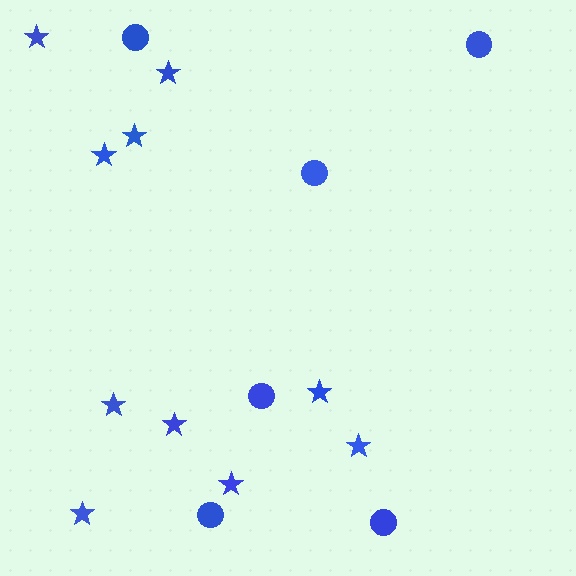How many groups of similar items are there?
There are 2 groups: one group of circles (6) and one group of stars (10).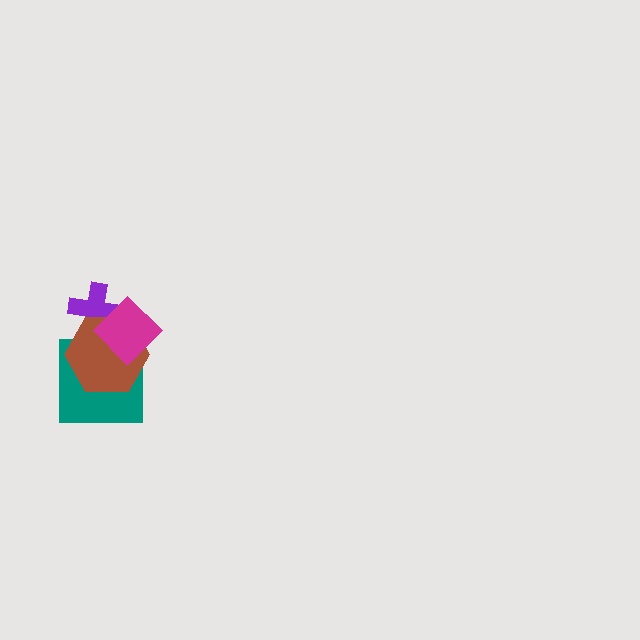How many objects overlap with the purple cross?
2 objects overlap with the purple cross.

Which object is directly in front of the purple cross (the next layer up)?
The brown hexagon is directly in front of the purple cross.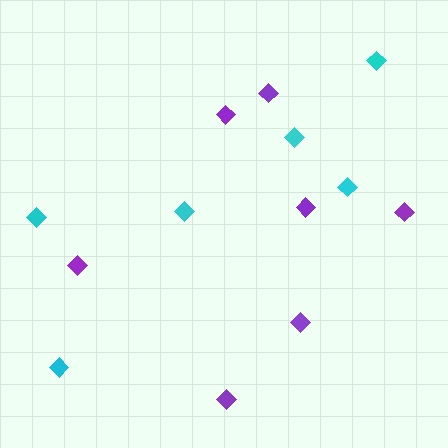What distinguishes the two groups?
There are 2 groups: one group of cyan diamonds (6) and one group of purple diamonds (7).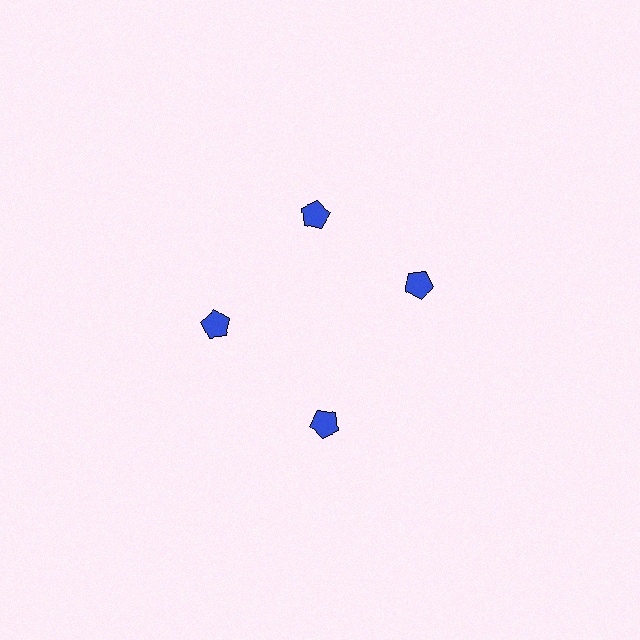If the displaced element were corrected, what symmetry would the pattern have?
It would have 4-fold rotational symmetry — the pattern would map onto itself every 90 degrees.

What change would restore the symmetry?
The symmetry would be restored by rotating it back into even spacing with its neighbors so that all 4 pentagons sit at equal angles and equal distance from the center.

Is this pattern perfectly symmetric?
No. The 4 blue pentagons are arranged in a ring, but one element near the 3 o'clock position is rotated out of alignment along the ring, breaking the 4-fold rotational symmetry.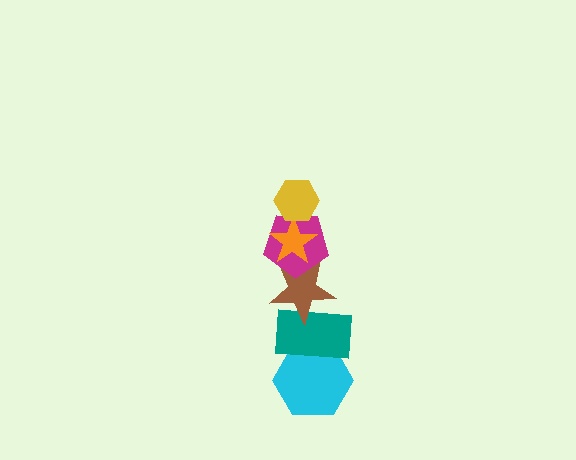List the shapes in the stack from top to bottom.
From top to bottom: the yellow hexagon, the orange star, the magenta pentagon, the brown star, the teal rectangle, the cyan hexagon.